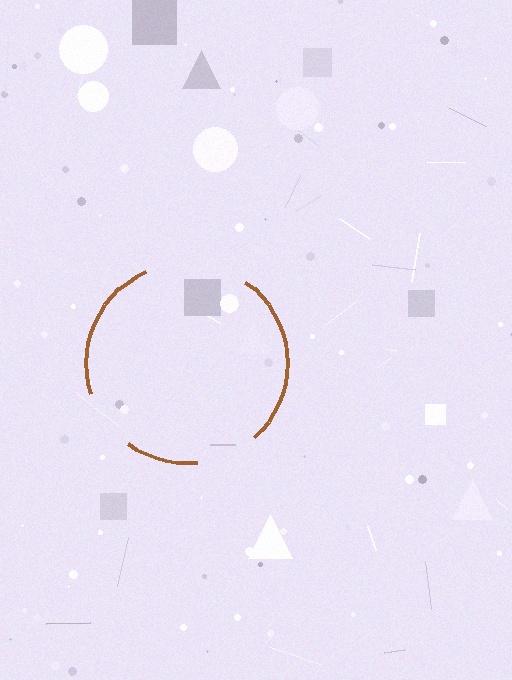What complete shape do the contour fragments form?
The contour fragments form a circle.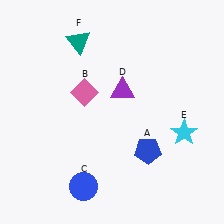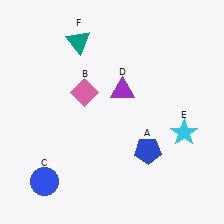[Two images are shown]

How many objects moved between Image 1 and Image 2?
1 object moved between the two images.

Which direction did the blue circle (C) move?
The blue circle (C) moved left.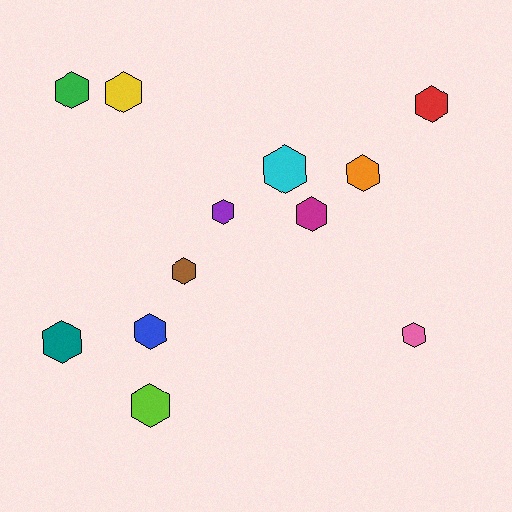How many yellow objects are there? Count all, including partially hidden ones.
There is 1 yellow object.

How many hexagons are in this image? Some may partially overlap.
There are 12 hexagons.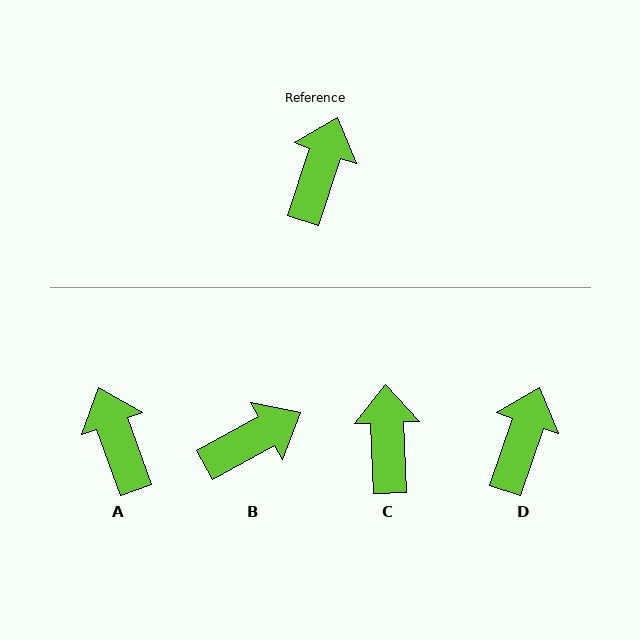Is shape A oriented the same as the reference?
No, it is off by about 39 degrees.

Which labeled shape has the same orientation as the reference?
D.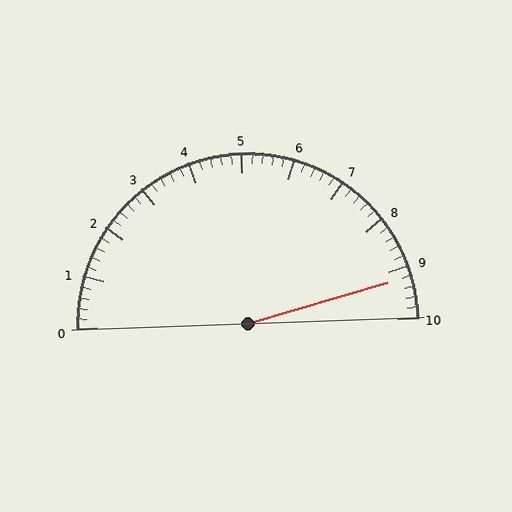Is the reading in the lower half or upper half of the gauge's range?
The reading is in the upper half of the range (0 to 10).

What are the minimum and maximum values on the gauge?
The gauge ranges from 0 to 10.